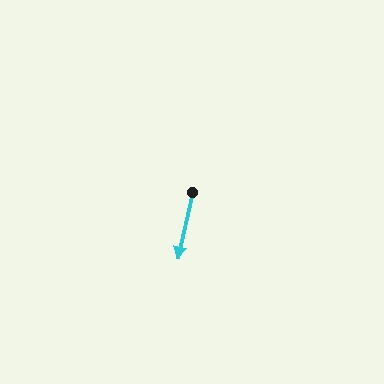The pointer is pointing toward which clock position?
Roughly 6 o'clock.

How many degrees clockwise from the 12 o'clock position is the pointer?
Approximately 192 degrees.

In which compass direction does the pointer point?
South.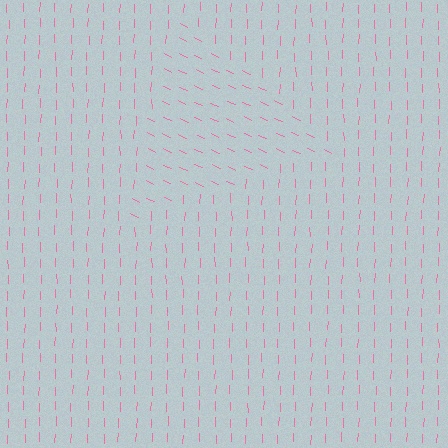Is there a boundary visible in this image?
Yes, there is a texture boundary formed by a change in line orientation.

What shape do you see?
I see a triangle.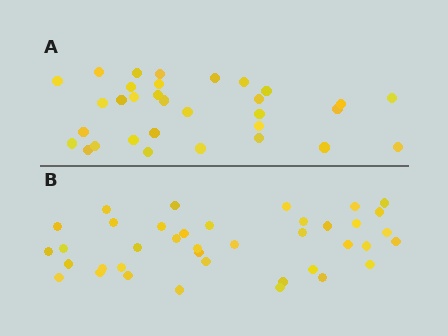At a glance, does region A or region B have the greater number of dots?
Region B (the bottom region) has more dots.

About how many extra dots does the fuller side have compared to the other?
Region B has roughly 8 or so more dots than region A.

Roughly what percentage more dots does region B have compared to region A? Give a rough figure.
About 20% more.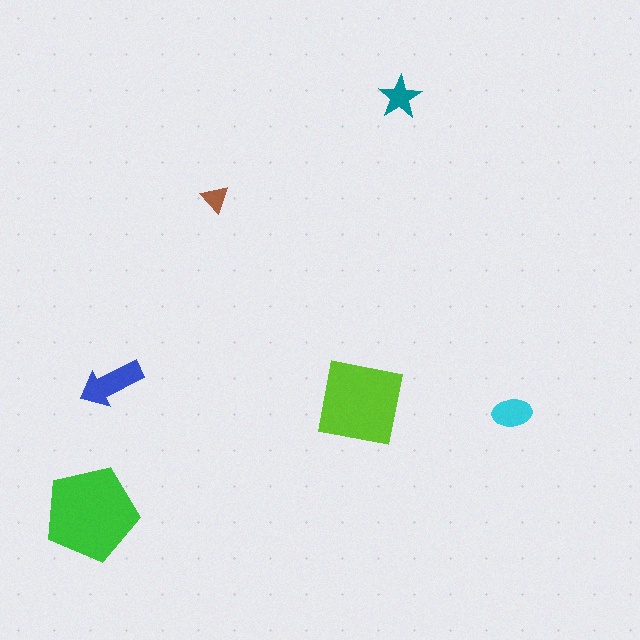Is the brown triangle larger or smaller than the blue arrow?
Smaller.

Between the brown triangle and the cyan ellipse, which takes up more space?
The cyan ellipse.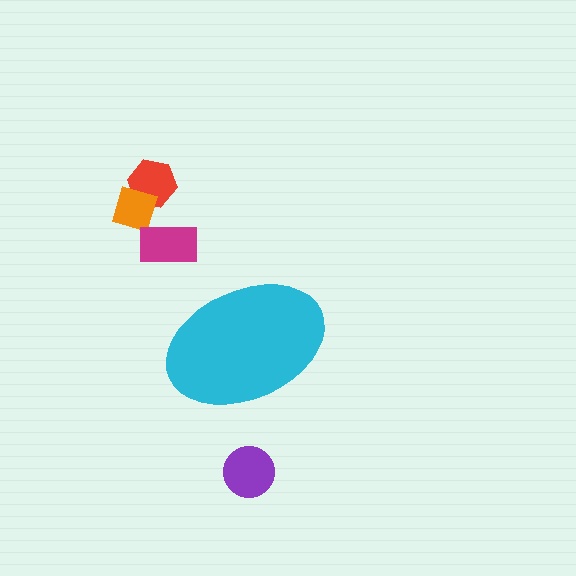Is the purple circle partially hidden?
No, the purple circle is fully visible.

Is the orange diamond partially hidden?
No, the orange diamond is fully visible.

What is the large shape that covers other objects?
A cyan ellipse.